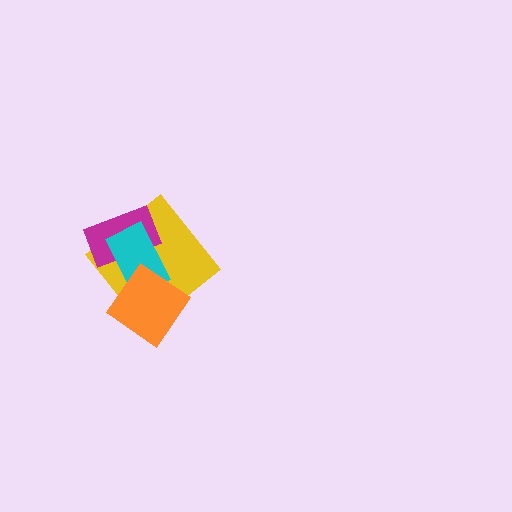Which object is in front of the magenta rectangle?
The cyan rectangle is in front of the magenta rectangle.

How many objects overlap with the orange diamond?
2 objects overlap with the orange diamond.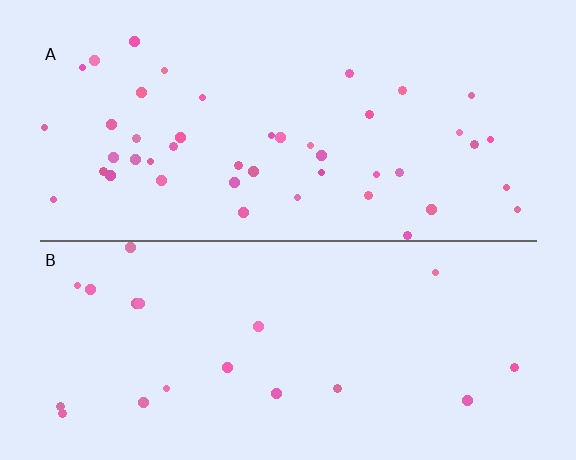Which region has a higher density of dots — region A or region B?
A (the top).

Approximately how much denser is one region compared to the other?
Approximately 2.3× — region A over region B.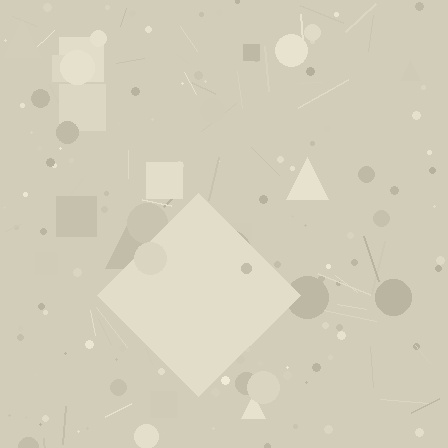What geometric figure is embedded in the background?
A diamond is embedded in the background.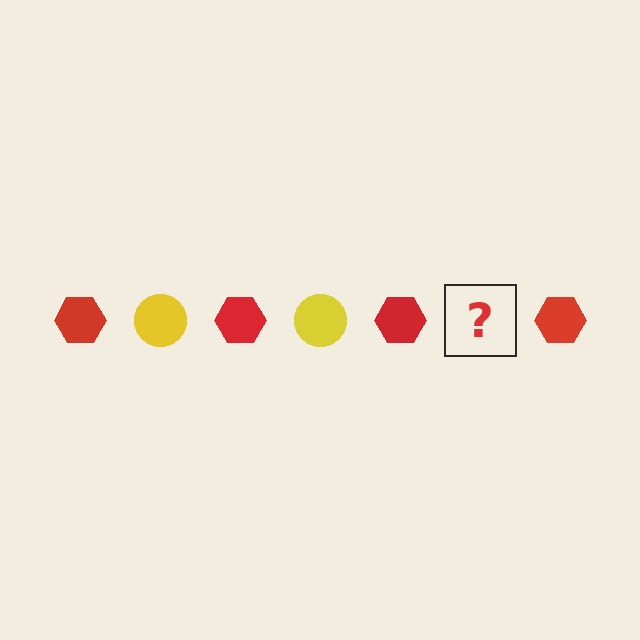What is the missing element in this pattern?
The missing element is a yellow circle.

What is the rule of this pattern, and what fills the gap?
The rule is that the pattern alternates between red hexagon and yellow circle. The gap should be filled with a yellow circle.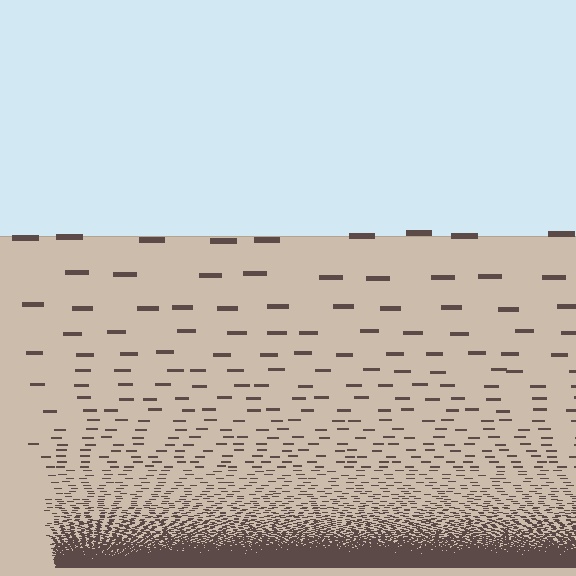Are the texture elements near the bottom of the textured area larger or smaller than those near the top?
Smaller. The gradient is inverted — elements near the bottom are smaller and denser.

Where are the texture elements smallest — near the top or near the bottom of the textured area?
Near the bottom.